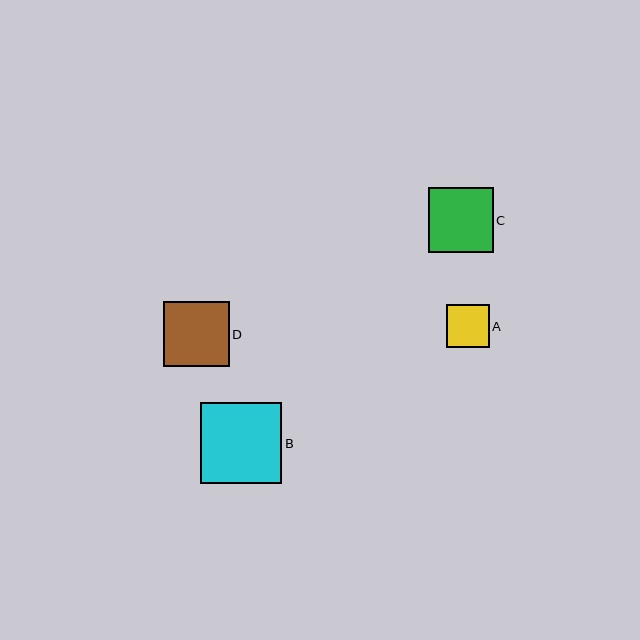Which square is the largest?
Square B is the largest with a size of approximately 81 pixels.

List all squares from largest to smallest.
From largest to smallest: B, D, C, A.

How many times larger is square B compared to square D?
Square B is approximately 1.2 times the size of square D.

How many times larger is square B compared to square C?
Square B is approximately 1.2 times the size of square C.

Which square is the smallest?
Square A is the smallest with a size of approximately 43 pixels.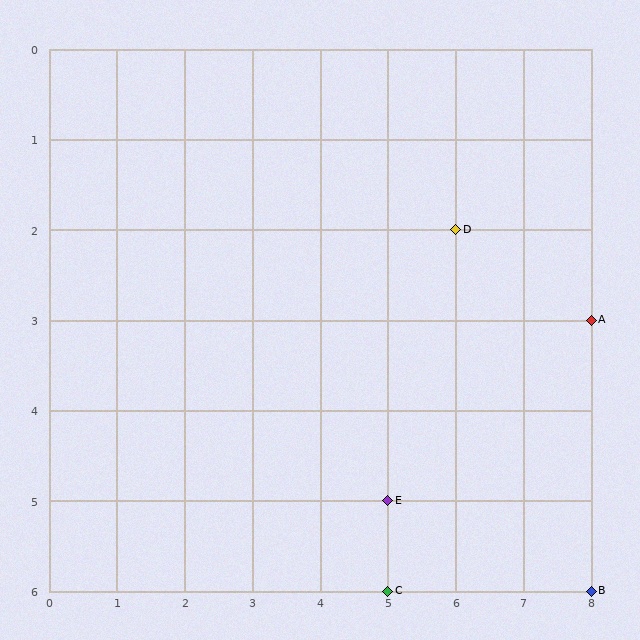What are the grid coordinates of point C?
Point C is at grid coordinates (5, 6).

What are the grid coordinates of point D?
Point D is at grid coordinates (6, 2).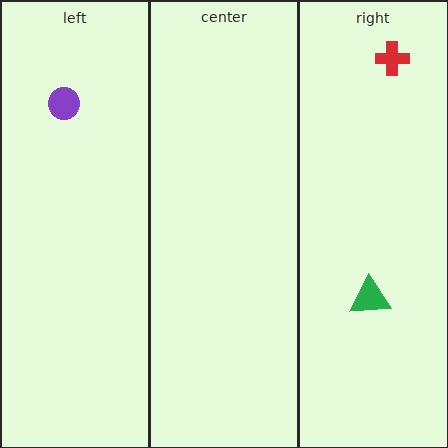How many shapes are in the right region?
2.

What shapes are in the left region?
The purple circle.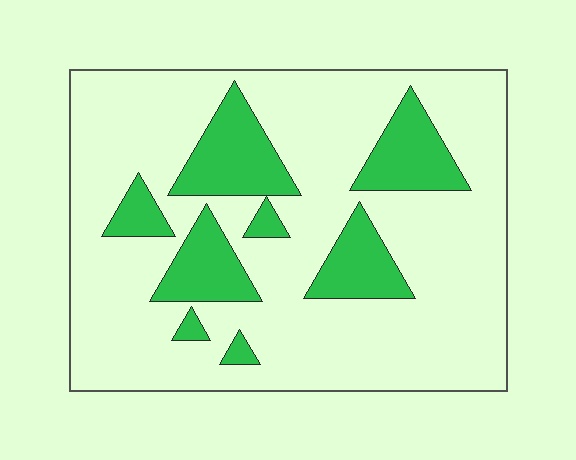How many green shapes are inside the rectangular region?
8.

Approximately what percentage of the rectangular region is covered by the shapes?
Approximately 20%.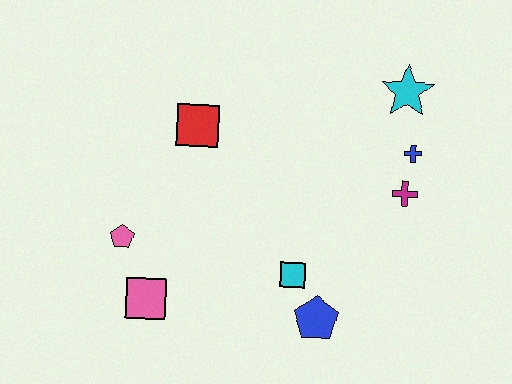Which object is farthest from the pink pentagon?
The cyan star is farthest from the pink pentagon.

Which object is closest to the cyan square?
The blue pentagon is closest to the cyan square.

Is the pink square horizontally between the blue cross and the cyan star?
No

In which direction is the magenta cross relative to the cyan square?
The magenta cross is to the right of the cyan square.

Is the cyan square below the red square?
Yes